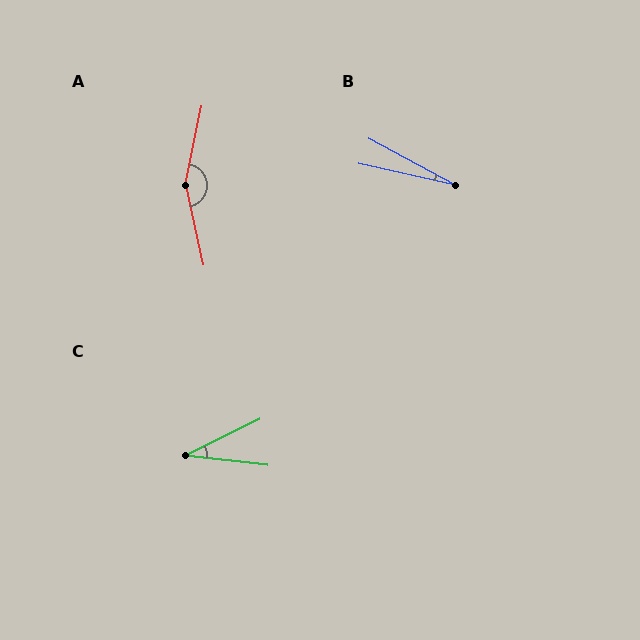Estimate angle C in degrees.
Approximately 33 degrees.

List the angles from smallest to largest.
B (16°), C (33°), A (156°).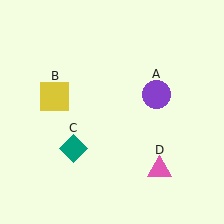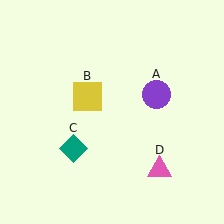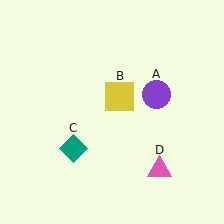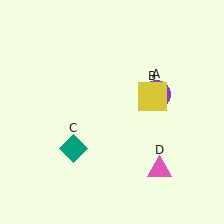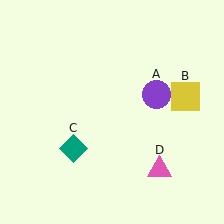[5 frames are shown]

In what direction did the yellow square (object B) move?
The yellow square (object B) moved right.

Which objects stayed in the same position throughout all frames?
Purple circle (object A) and teal diamond (object C) and pink triangle (object D) remained stationary.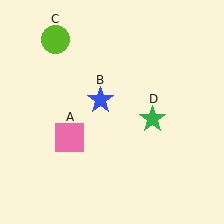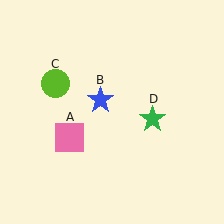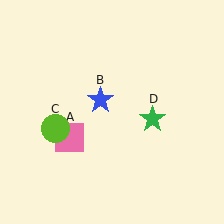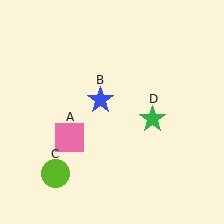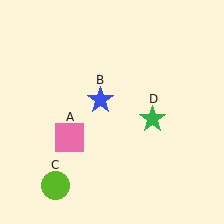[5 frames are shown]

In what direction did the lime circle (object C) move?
The lime circle (object C) moved down.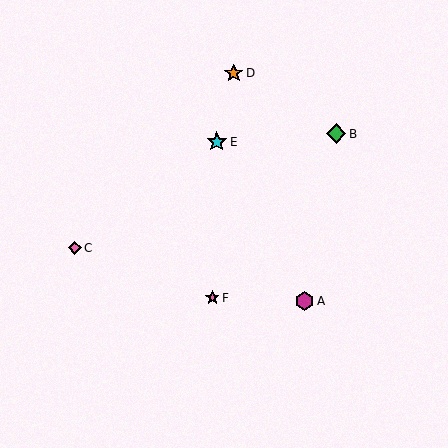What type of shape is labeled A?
Shape A is a magenta hexagon.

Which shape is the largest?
The cyan star (labeled E) is the largest.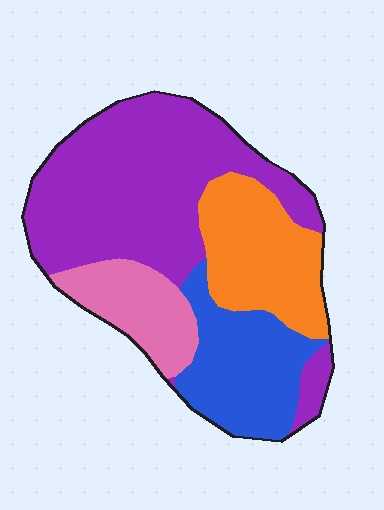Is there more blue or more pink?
Blue.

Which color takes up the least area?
Pink, at roughly 15%.